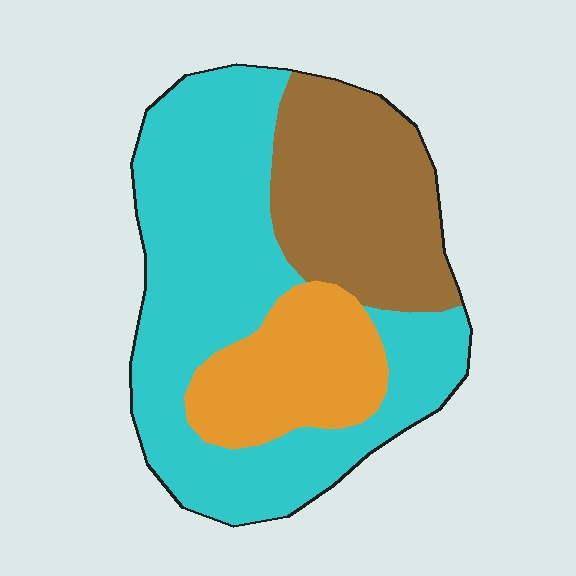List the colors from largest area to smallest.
From largest to smallest: cyan, brown, orange.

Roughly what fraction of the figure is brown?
Brown covers around 25% of the figure.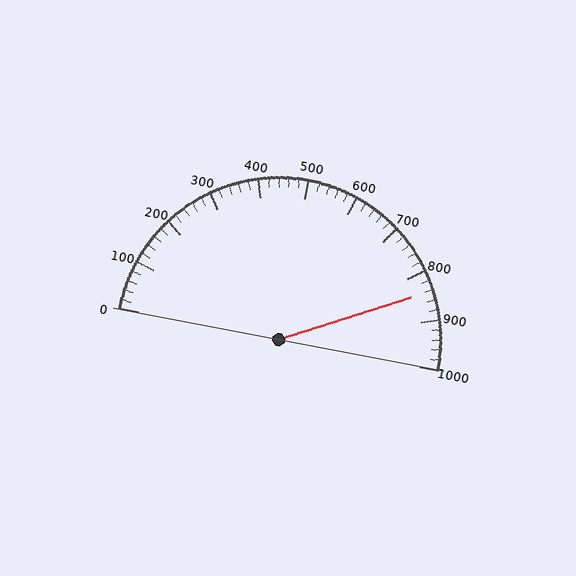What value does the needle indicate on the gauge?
The needle indicates approximately 840.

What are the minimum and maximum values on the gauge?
The gauge ranges from 0 to 1000.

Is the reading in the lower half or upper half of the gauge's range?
The reading is in the upper half of the range (0 to 1000).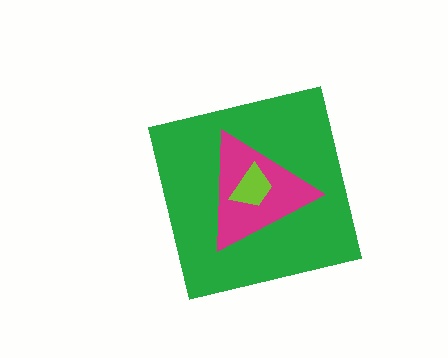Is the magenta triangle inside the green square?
Yes.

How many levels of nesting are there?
3.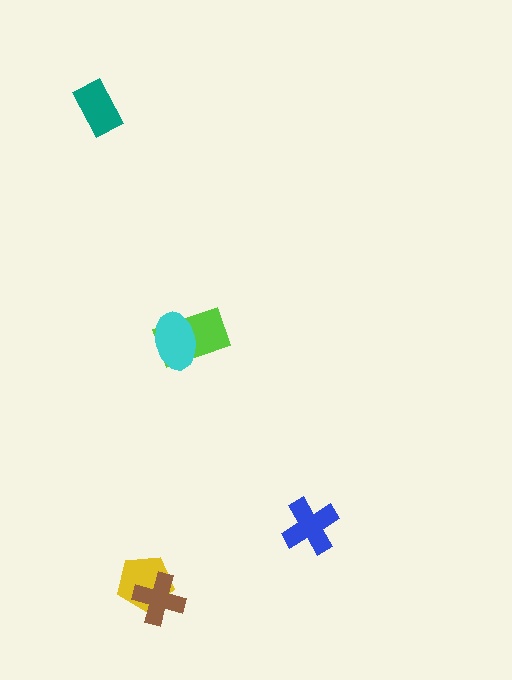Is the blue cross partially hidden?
No, no other shape covers it.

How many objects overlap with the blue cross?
0 objects overlap with the blue cross.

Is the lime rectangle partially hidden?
Yes, it is partially covered by another shape.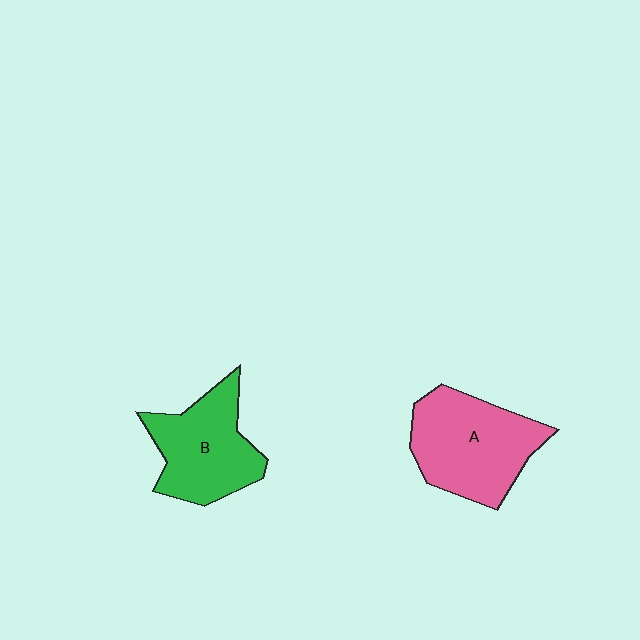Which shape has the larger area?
Shape A (pink).